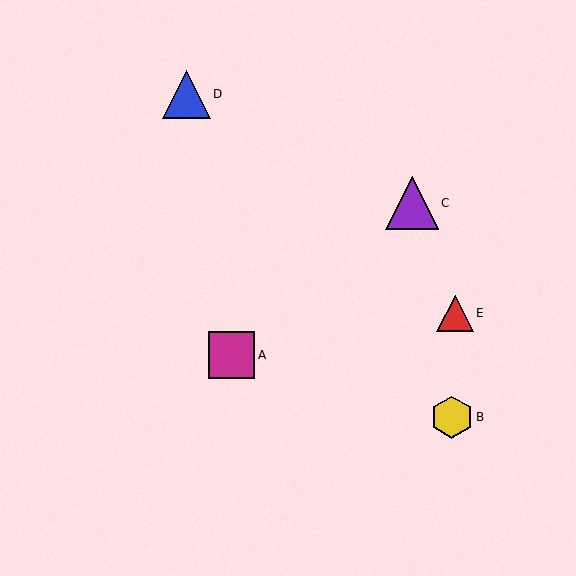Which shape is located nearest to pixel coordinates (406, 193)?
The purple triangle (labeled C) at (412, 203) is nearest to that location.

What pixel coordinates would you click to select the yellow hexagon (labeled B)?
Click at (452, 417) to select the yellow hexagon B.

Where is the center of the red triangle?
The center of the red triangle is at (455, 313).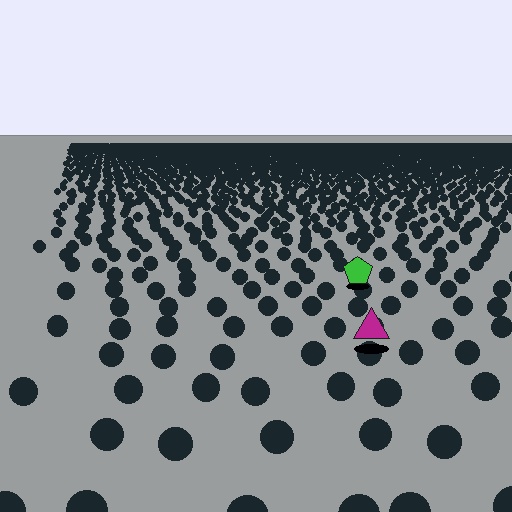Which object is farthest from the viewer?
The green pentagon is farthest from the viewer. It appears smaller and the ground texture around it is denser.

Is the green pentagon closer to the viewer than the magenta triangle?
No. The magenta triangle is closer — you can tell from the texture gradient: the ground texture is coarser near it.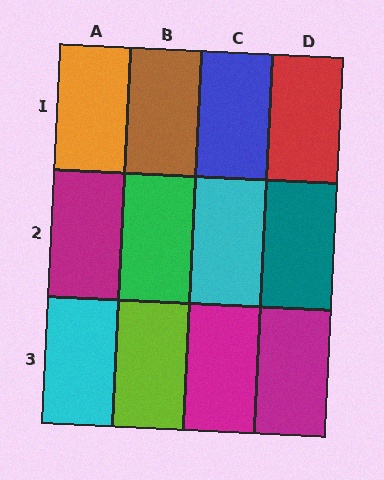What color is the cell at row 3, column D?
Magenta.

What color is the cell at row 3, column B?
Lime.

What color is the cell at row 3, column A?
Cyan.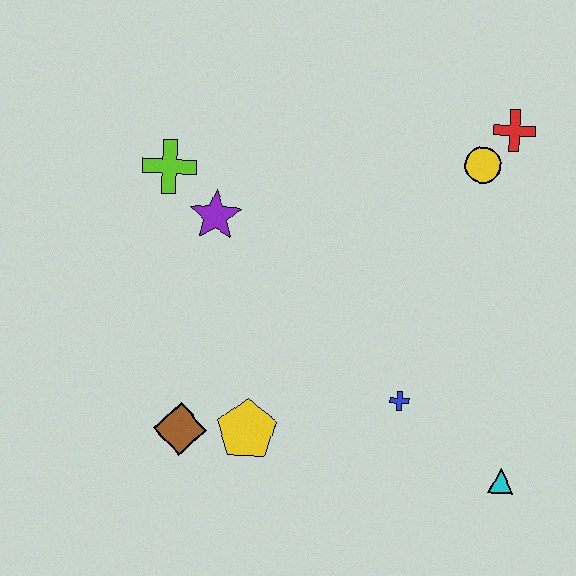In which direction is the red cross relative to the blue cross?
The red cross is above the blue cross.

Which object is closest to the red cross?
The yellow circle is closest to the red cross.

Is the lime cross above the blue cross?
Yes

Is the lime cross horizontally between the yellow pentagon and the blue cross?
No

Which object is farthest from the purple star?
The cyan triangle is farthest from the purple star.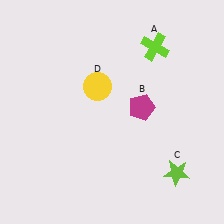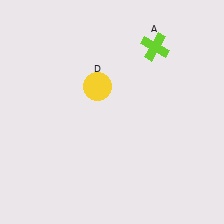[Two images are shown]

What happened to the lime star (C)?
The lime star (C) was removed in Image 2. It was in the bottom-right area of Image 1.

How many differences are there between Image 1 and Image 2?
There are 2 differences between the two images.